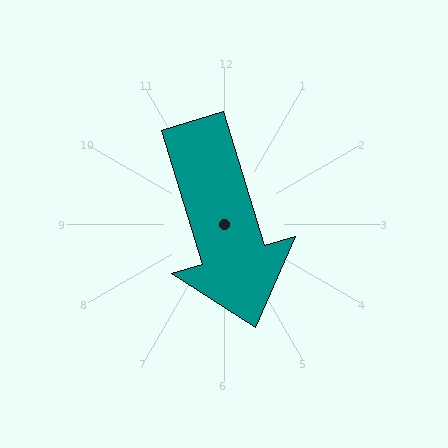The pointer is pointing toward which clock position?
Roughly 5 o'clock.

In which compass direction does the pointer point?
South.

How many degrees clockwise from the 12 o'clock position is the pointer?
Approximately 163 degrees.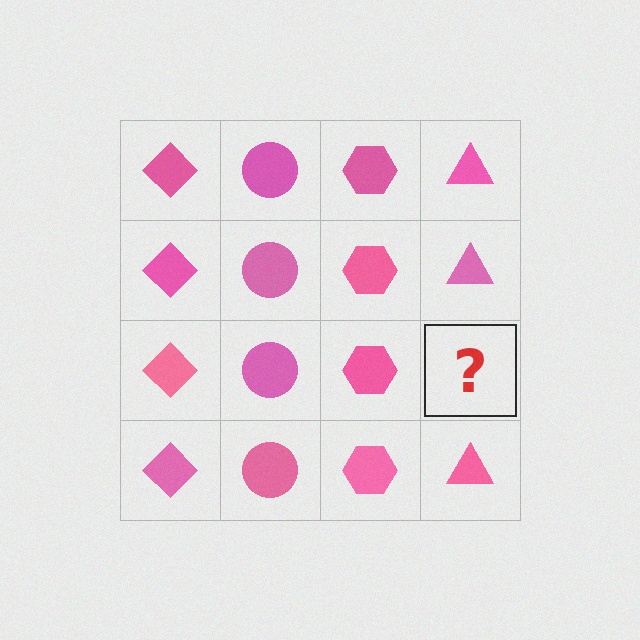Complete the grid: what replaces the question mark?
The question mark should be replaced with a pink triangle.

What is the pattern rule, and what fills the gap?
The rule is that each column has a consistent shape. The gap should be filled with a pink triangle.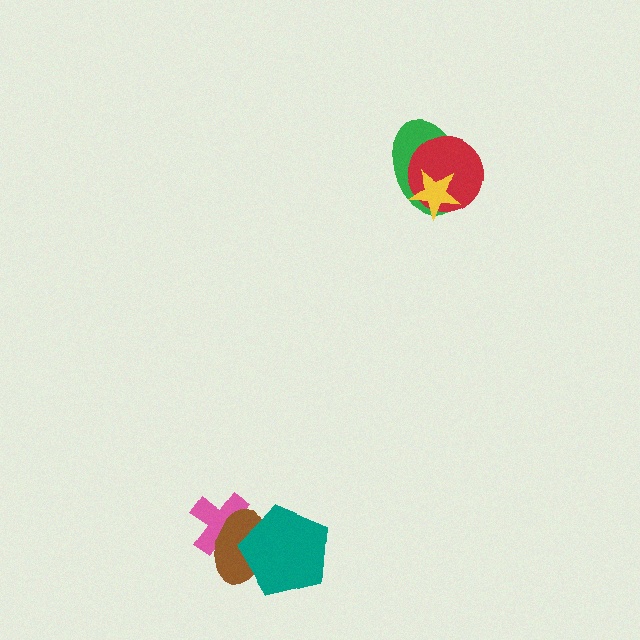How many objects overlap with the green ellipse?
2 objects overlap with the green ellipse.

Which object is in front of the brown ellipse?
The teal pentagon is in front of the brown ellipse.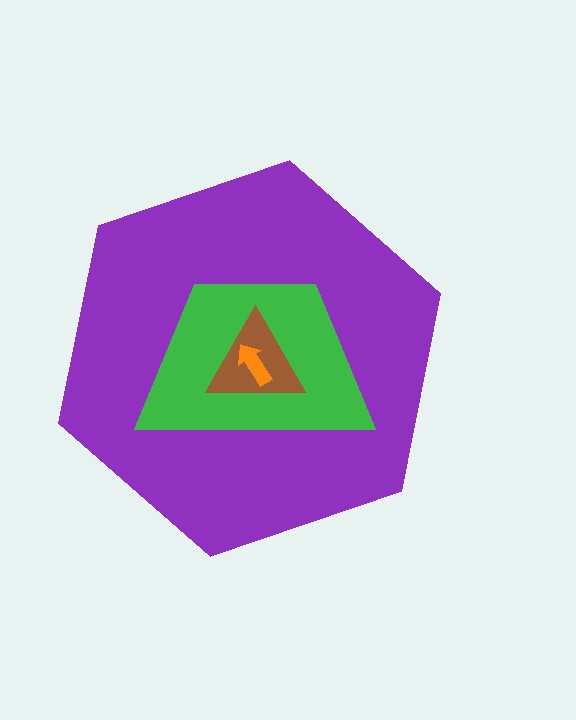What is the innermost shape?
The orange arrow.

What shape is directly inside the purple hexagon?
The green trapezoid.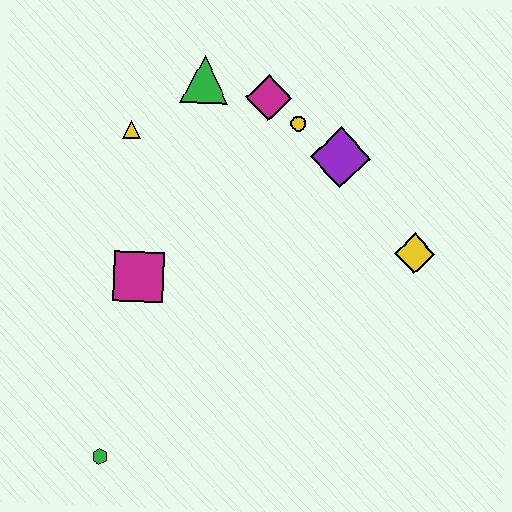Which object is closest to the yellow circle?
The magenta diamond is closest to the yellow circle.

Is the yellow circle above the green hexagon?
Yes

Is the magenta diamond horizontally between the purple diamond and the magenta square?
Yes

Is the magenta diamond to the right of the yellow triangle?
Yes